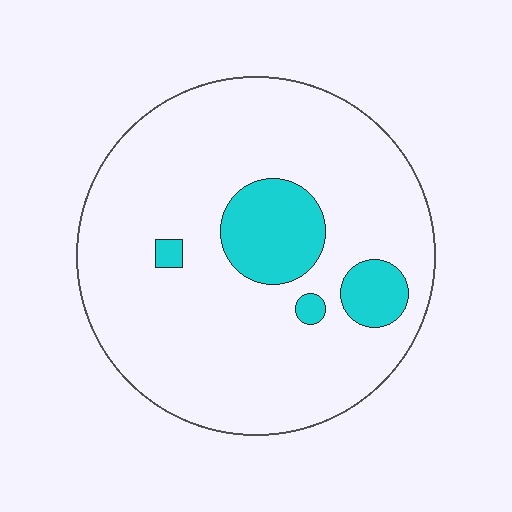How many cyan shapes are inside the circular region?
4.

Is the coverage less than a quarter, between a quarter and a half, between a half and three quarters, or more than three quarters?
Less than a quarter.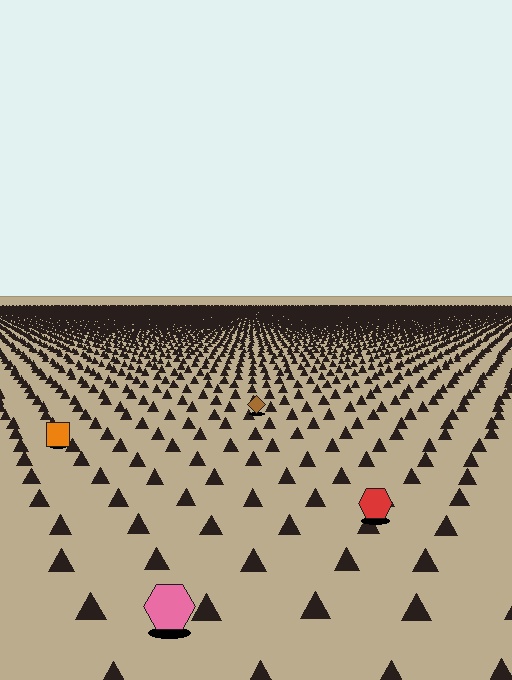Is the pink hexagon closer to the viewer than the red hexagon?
Yes. The pink hexagon is closer — you can tell from the texture gradient: the ground texture is coarser near it.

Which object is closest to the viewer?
The pink hexagon is closest. The texture marks near it are larger and more spread out.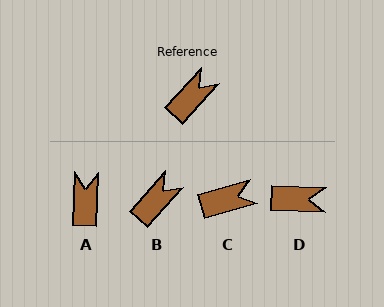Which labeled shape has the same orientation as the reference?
B.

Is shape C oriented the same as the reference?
No, it is off by about 32 degrees.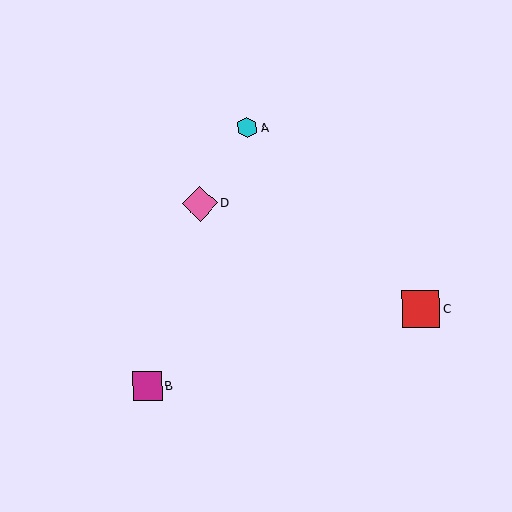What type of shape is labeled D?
Shape D is a pink diamond.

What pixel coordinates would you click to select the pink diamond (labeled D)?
Click at (200, 203) to select the pink diamond D.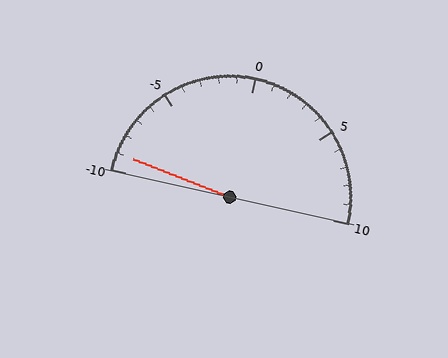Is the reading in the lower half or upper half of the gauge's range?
The reading is in the lower half of the range (-10 to 10).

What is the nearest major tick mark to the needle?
The nearest major tick mark is -10.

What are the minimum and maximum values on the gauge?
The gauge ranges from -10 to 10.